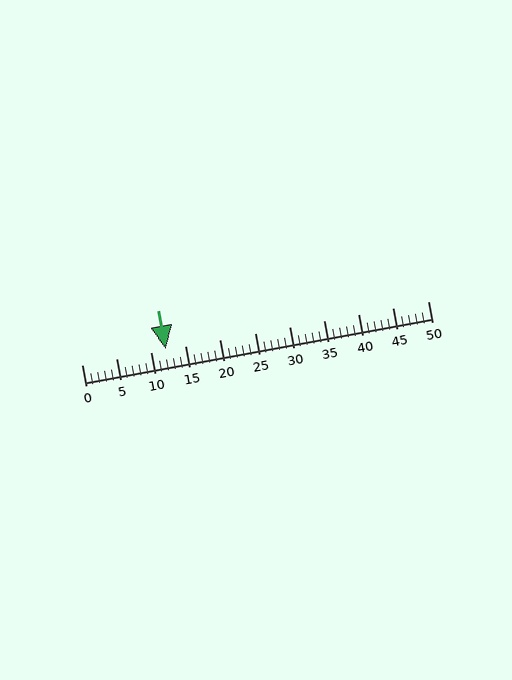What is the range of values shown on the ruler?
The ruler shows values from 0 to 50.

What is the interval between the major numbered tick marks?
The major tick marks are spaced 5 units apart.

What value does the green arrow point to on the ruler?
The green arrow points to approximately 12.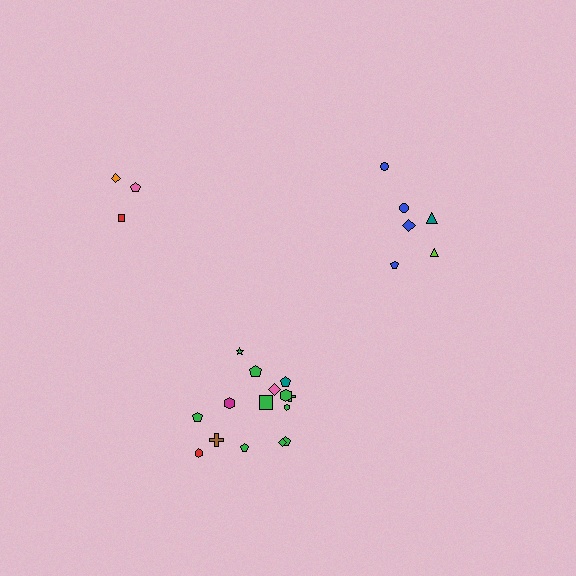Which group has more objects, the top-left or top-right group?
The top-right group.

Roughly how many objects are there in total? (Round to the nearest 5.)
Roughly 25 objects in total.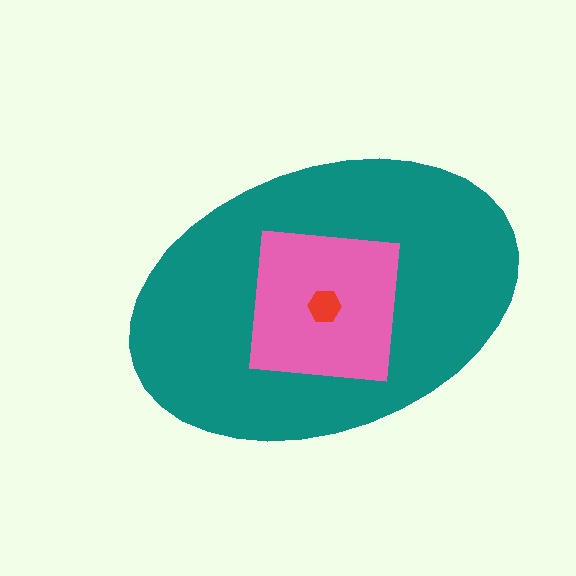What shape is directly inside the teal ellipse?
The pink square.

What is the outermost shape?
The teal ellipse.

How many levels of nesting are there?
3.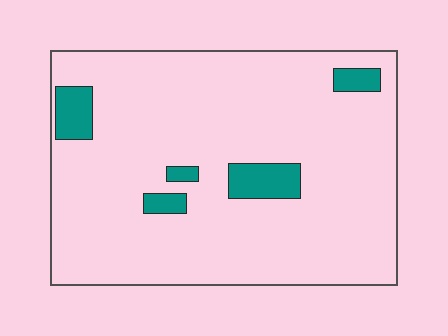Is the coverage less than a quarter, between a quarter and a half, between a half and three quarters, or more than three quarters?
Less than a quarter.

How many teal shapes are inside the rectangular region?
5.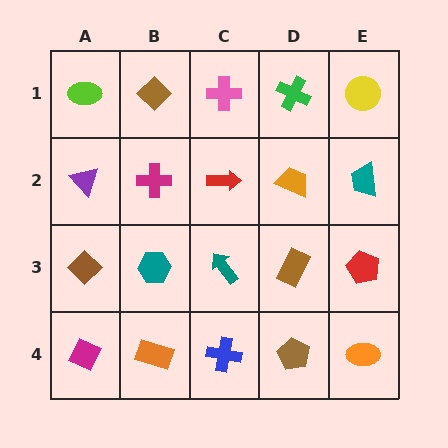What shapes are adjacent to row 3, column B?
A magenta cross (row 2, column B), an orange rectangle (row 4, column B), a brown diamond (row 3, column A), a teal arrow (row 3, column C).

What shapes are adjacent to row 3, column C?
A red arrow (row 2, column C), a blue cross (row 4, column C), a teal hexagon (row 3, column B), a brown rectangle (row 3, column D).